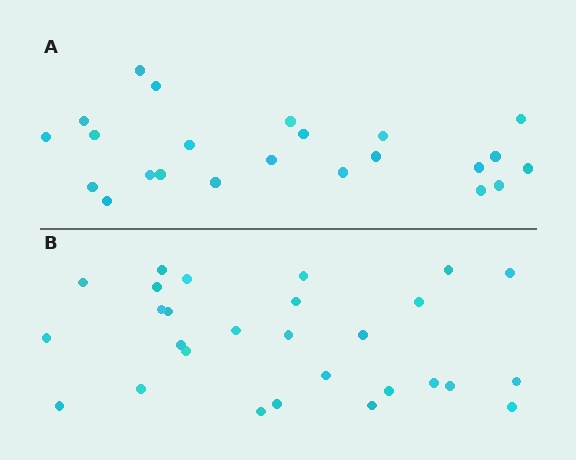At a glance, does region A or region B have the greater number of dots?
Region B (the bottom region) has more dots.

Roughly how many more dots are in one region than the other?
Region B has about 5 more dots than region A.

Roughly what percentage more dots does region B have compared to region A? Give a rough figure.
About 20% more.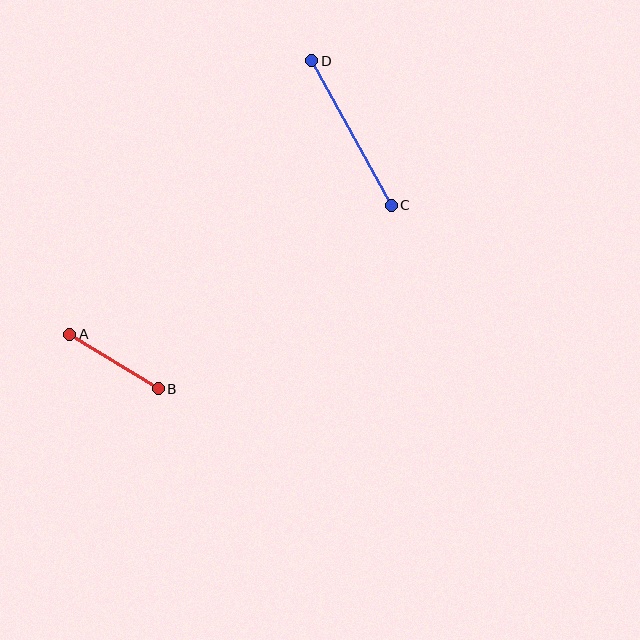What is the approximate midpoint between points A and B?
The midpoint is at approximately (114, 362) pixels.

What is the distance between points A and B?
The distance is approximately 103 pixels.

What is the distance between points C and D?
The distance is approximately 165 pixels.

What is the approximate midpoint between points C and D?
The midpoint is at approximately (351, 133) pixels.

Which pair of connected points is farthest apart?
Points C and D are farthest apart.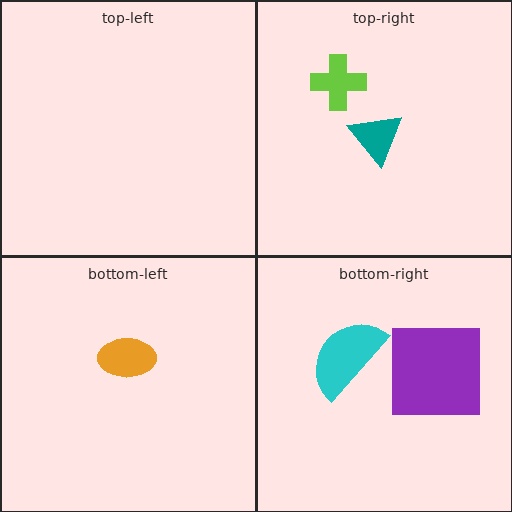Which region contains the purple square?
The bottom-right region.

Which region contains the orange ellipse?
The bottom-left region.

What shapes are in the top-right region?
The teal triangle, the lime cross.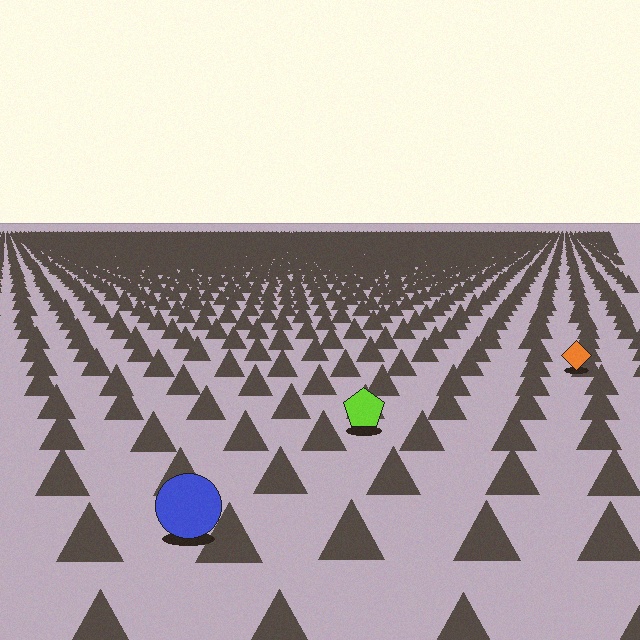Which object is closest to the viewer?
The blue circle is closest. The texture marks near it are larger and more spread out.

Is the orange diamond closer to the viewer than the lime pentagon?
No. The lime pentagon is closer — you can tell from the texture gradient: the ground texture is coarser near it.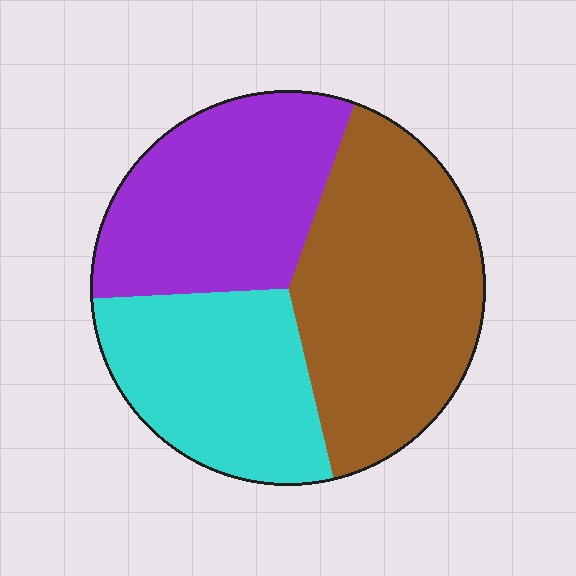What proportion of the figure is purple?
Purple covers around 30% of the figure.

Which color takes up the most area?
Brown, at roughly 40%.